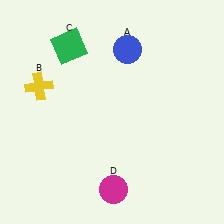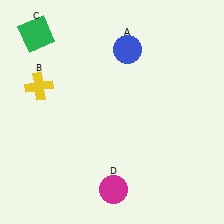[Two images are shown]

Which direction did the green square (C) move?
The green square (C) moved left.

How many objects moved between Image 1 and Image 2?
1 object moved between the two images.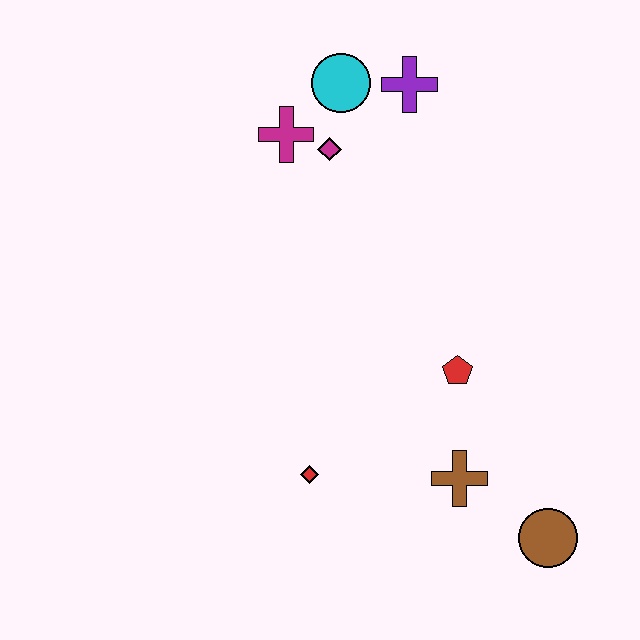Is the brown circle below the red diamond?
Yes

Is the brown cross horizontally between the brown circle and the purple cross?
Yes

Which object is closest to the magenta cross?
The magenta diamond is closest to the magenta cross.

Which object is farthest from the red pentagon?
The cyan circle is farthest from the red pentagon.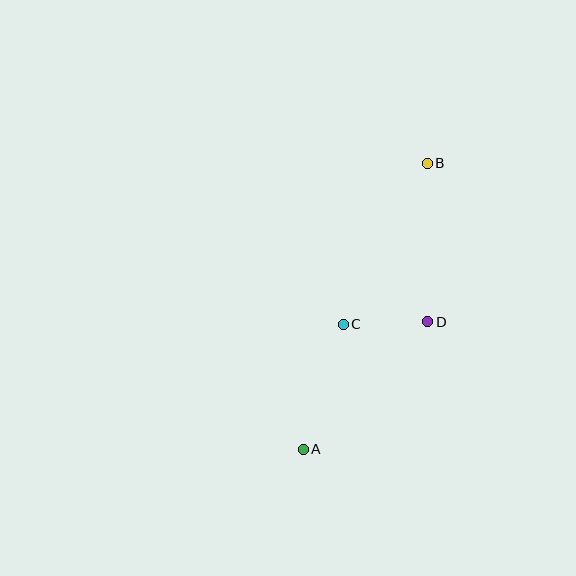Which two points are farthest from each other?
Points A and B are farthest from each other.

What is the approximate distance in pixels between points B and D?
The distance between B and D is approximately 158 pixels.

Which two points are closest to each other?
Points C and D are closest to each other.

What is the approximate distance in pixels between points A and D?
The distance between A and D is approximately 178 pixels.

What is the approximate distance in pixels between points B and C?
The distance between B and C is approximately 182 pixels.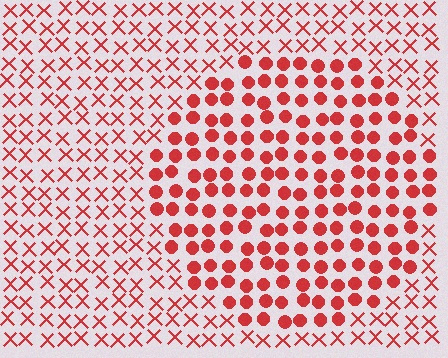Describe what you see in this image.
The image is filled with small red elements arranged in a uniform grid. A circle-shaped region contains circles, while the surrounding area contains X marks. The boundary is defined purely by the change in element shape.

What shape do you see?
I see a circle.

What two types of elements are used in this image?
The image uses circles inside the circle region and X marks outside it.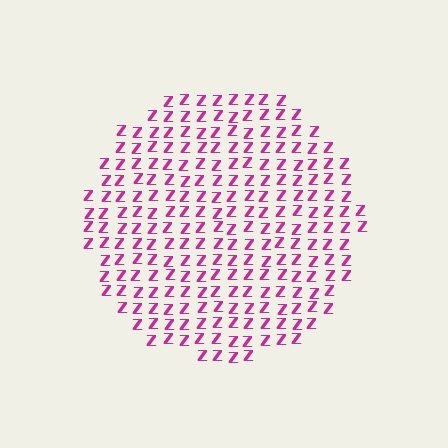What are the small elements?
The small elements are letter Z's.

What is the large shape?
The large shape is a circle.